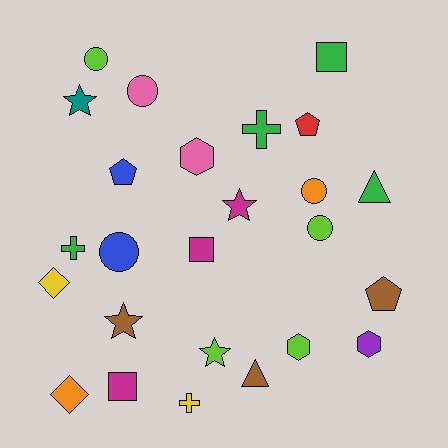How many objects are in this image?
There are 25 objects.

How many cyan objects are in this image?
There are no cyan objects.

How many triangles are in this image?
There are 2 triangles.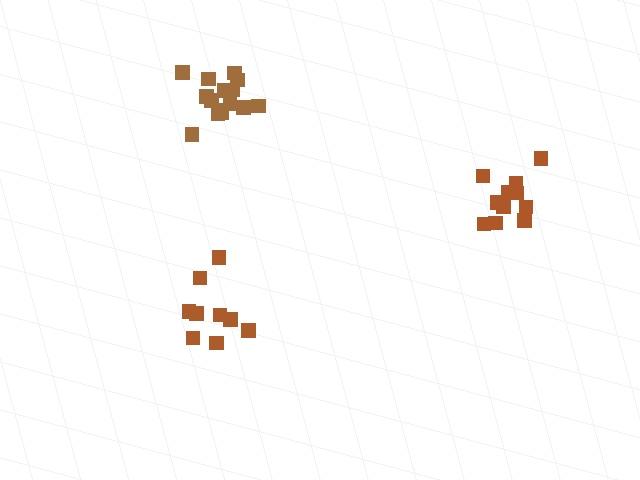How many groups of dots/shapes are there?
There are 3 groups.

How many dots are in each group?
Group 1: 9 dots, Group 2: 15 dots, Group 3: 11 dots (35 total).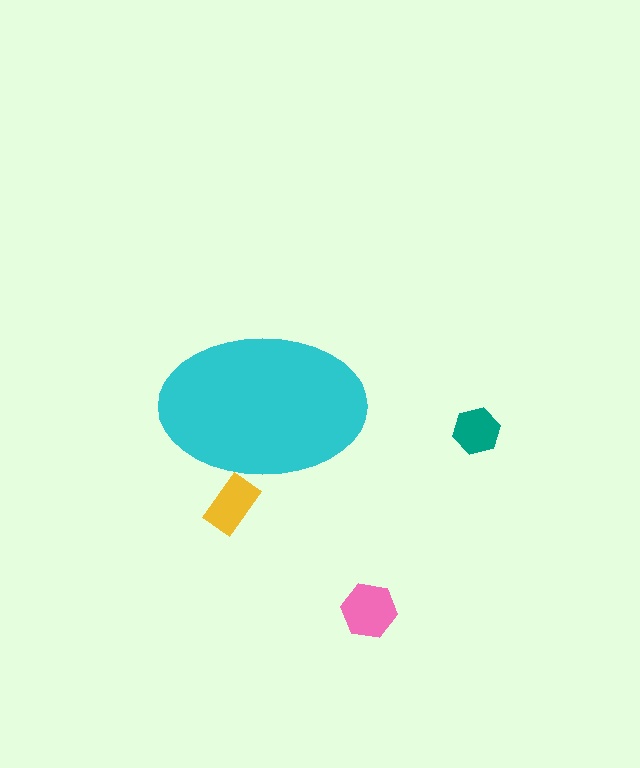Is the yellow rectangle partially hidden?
Yes, the yellow rectangle is partially hidden behind the cyan ellipse.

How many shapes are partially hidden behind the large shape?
1 shape is partially hidden.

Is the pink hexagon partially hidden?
No, the pink hexagon is fully visible.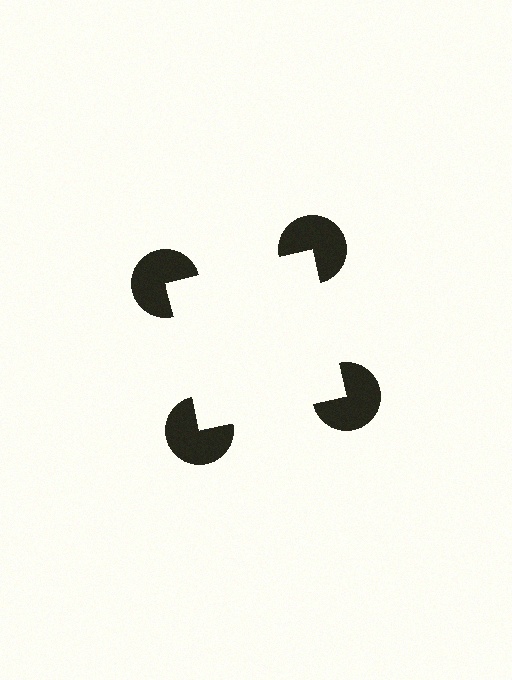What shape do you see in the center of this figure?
An illusory square — its edges are inferred from the aligned wedge cuts in the pac-man discs, not physically drawn.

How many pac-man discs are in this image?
There are 4 — one at each vertex of the illusory square.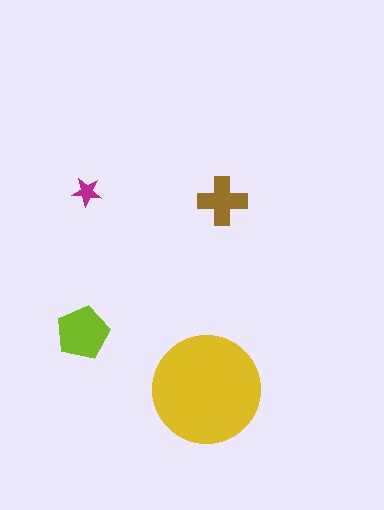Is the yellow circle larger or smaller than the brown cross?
Larger.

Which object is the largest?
The yellow circle.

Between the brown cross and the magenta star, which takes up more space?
The brown cross.